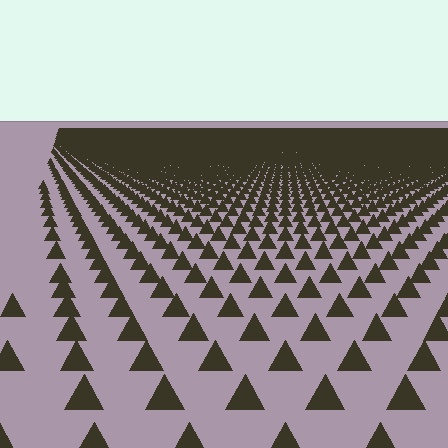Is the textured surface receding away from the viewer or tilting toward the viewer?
The surface is receding away from the viewer. Texture elements get smaller and denser toward the top.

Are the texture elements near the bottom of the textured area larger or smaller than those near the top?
Larger. Near the bottom, elements are closer to the viewer and appear at a bigger on-screen size.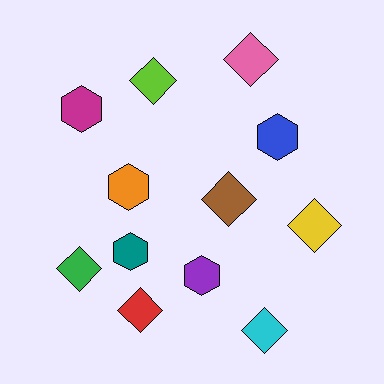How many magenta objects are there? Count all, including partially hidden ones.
There is 1 magenta object.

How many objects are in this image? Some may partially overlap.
There are 12 objects.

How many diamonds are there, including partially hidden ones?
There are 7 diamonds.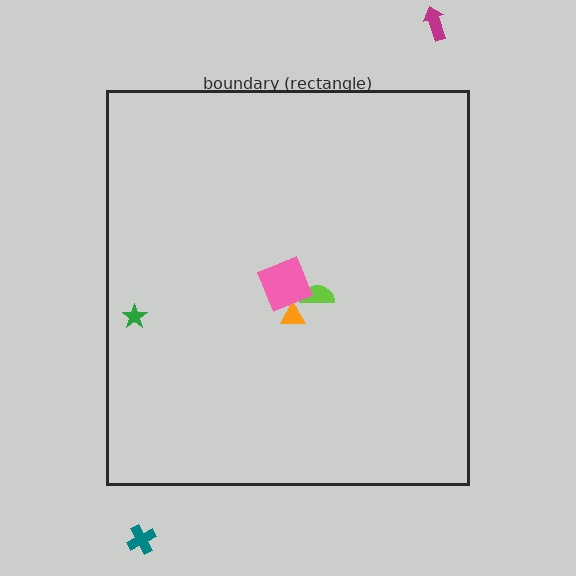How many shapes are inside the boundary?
4 inside, 2 outside.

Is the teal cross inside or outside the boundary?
Outside.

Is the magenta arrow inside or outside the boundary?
Outside.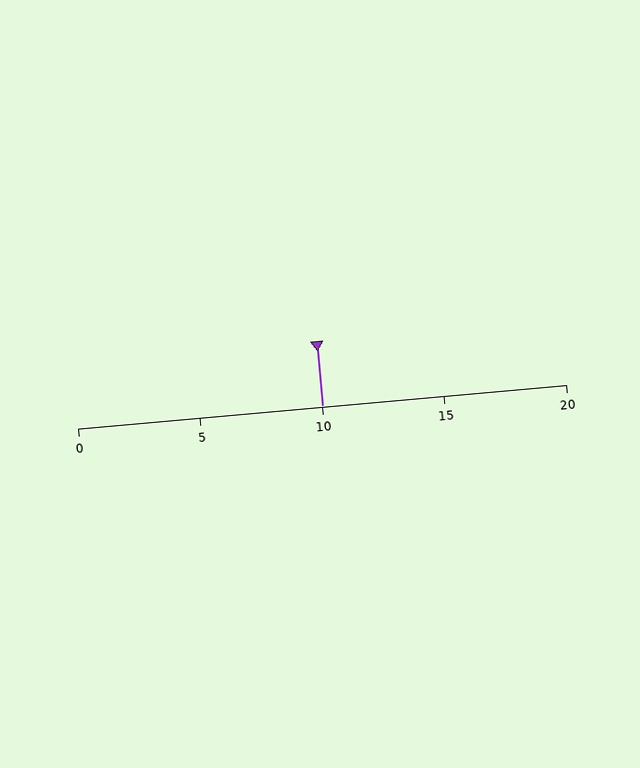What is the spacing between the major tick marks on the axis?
The major ticks are spaced 5 apart.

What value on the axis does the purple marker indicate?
The marker indicates approximately 10.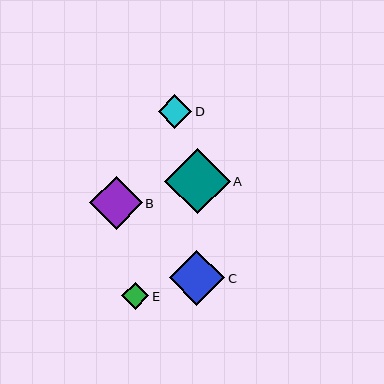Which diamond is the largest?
Diamond A is the largest with a size of approximately 65 pixels.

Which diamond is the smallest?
Diamond E is the smallest with a size of approximately 27 pixels.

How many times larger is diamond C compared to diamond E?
Diamond C is approximately 2.1 times the size of diamond E.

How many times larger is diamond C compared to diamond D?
Diamond C is approximately 1.6 times the size of diamond D.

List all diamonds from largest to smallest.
From largest to smallest: A, C, B, D, E.